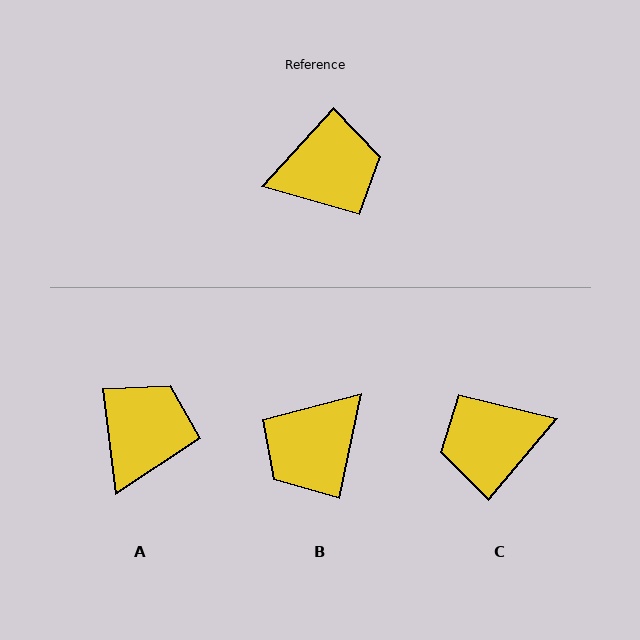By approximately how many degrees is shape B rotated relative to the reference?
Approximately 150 degrees clockwise.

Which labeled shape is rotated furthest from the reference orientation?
C, about 178 degrees away.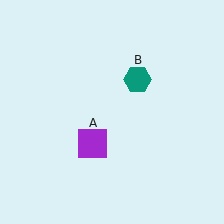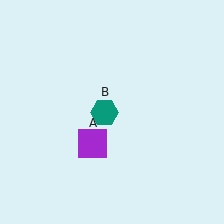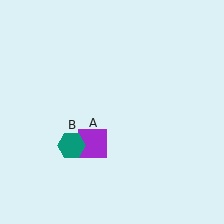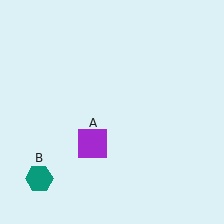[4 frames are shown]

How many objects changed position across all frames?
1 object changed position: teal hexagon (object B).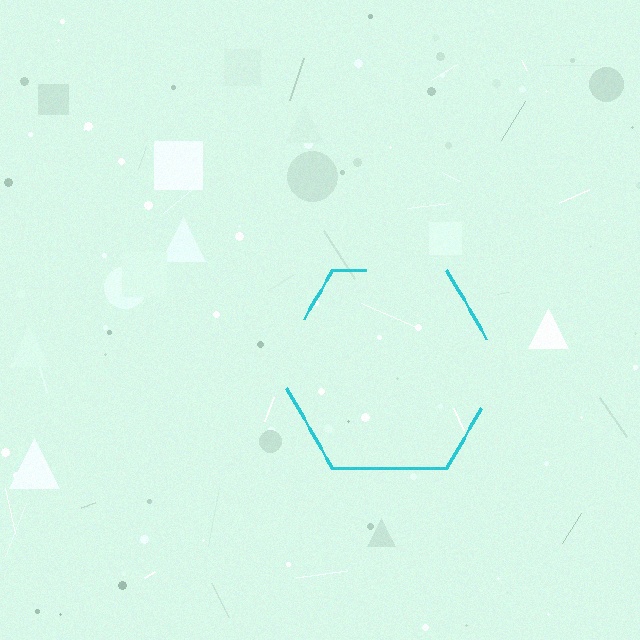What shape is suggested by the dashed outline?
The dashed outline suggests a hexagon.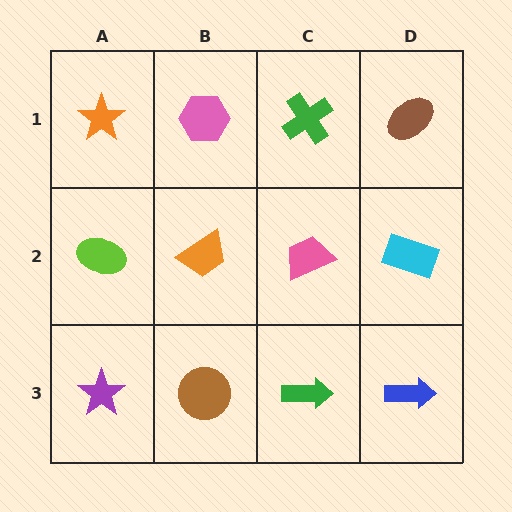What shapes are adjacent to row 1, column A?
A lime ellipse (row 2, column A), a pink hexagon (row 1, column B).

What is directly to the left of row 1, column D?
A green cross.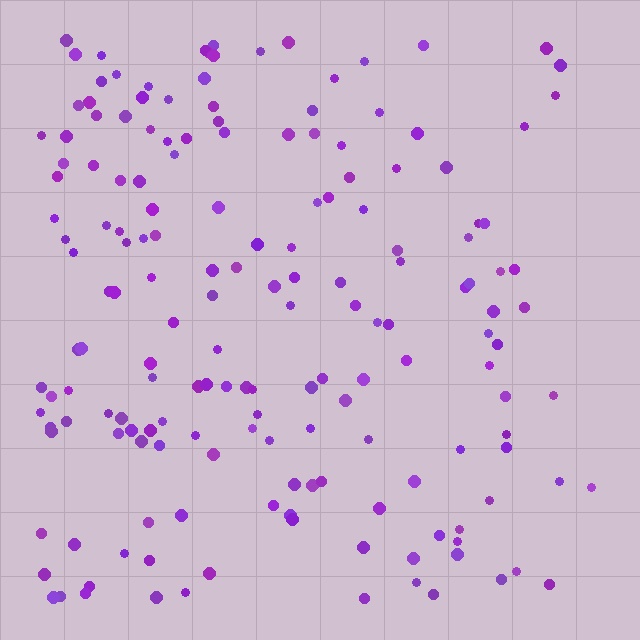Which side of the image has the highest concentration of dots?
The left.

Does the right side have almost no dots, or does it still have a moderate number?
Still a moderate number, just noticeably fewer than the left.